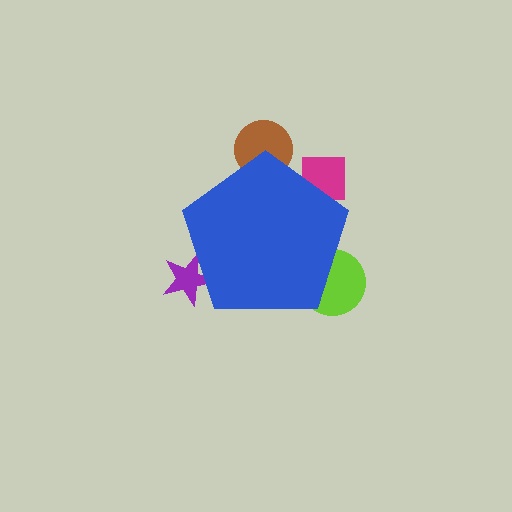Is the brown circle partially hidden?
Yes, the brown circle is partially hidden behind the blue pentagon.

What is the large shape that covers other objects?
A blue pentagon.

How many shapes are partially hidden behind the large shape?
4 shapes are partially hidden.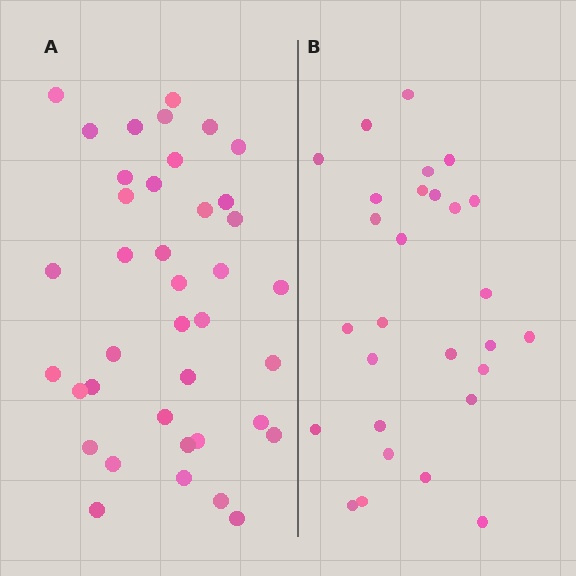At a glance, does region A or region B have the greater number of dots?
Region A (the left region) has more dots.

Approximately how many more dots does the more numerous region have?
Region A has roughly 12 or so more dots than region B.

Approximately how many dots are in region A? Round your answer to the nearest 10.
About 40 dots. (The exact count is 39, which rounds to 40.)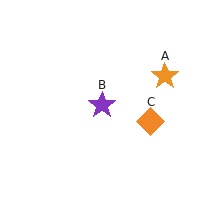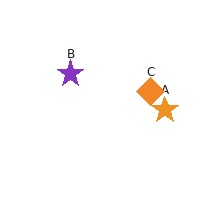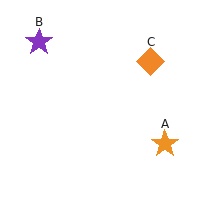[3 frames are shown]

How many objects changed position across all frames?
3 objects changed position: orange star (object A), purple star (object B), orange diamond (object C).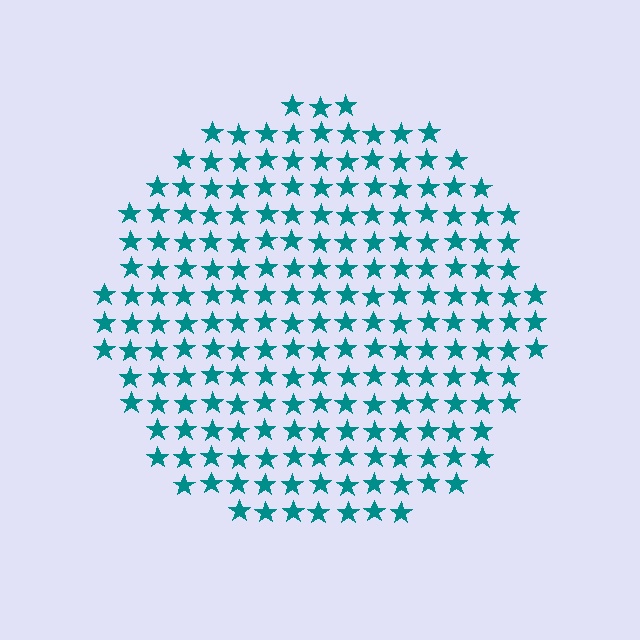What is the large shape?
The large shape is a circle.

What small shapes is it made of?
It is made of small stars.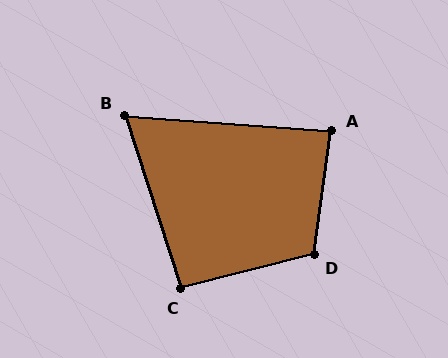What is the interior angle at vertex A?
Approximately 86 degrees (approximately right).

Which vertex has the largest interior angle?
D, at approximately 112 degrees.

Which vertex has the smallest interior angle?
B, at approximately 68 degrees.